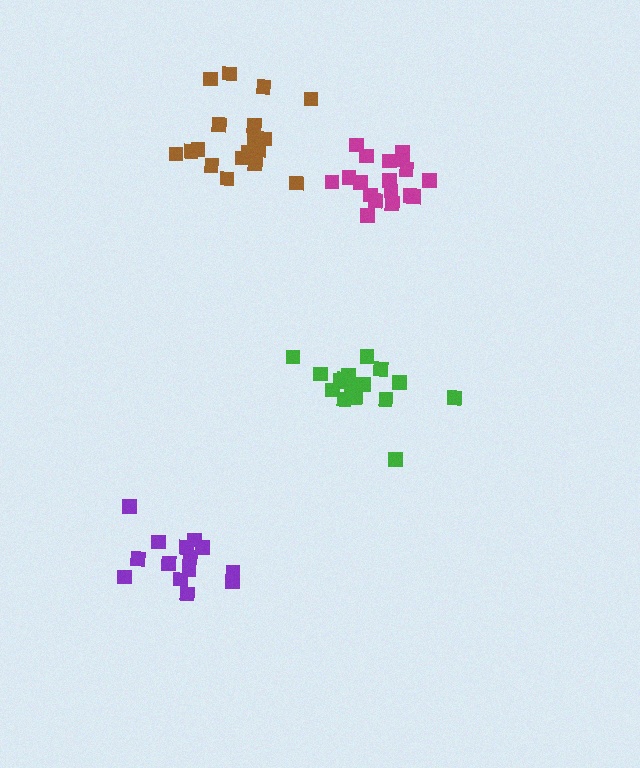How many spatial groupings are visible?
There are 4 spatial groupings.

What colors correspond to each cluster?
The clusters are colored: purple, brown, magenta, green.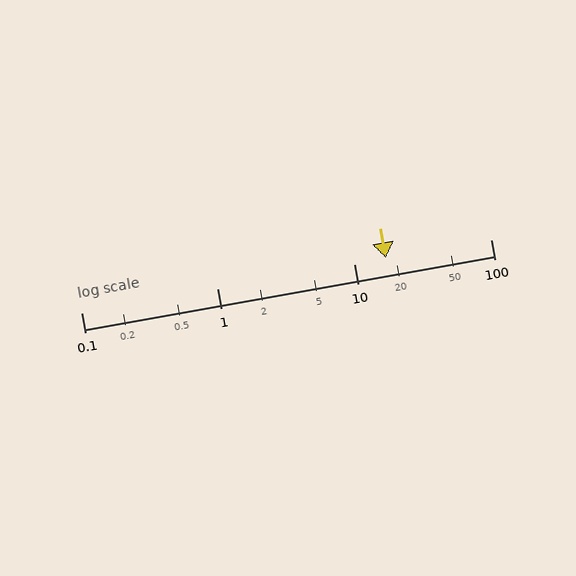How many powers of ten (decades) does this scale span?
The scale spans 3 decades, from 0.1 to 100.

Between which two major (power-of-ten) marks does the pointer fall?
The pointer is between 10 and 100.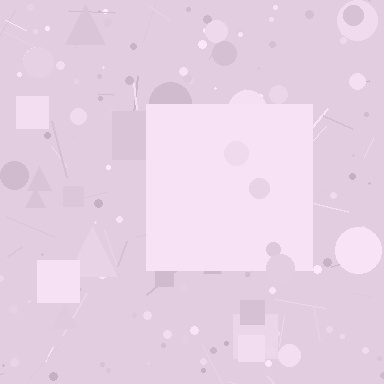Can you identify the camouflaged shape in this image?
The camouflaged shape is a square.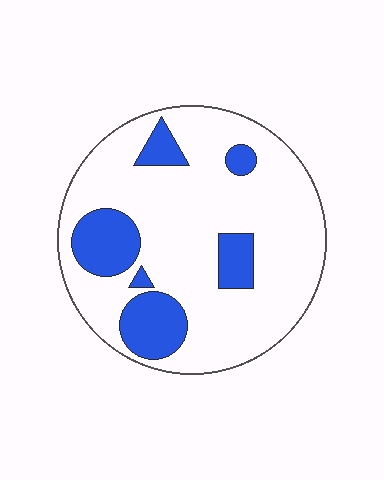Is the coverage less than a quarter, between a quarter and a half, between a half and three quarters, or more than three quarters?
Less than a quarter.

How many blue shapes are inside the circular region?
6.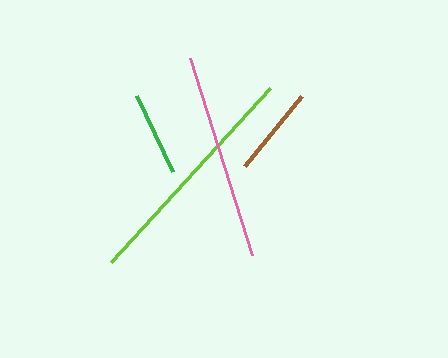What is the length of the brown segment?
The brown segment is approximately 90 pixels long.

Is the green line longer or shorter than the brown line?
The brown line is longer than the green line.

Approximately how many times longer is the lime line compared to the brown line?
The lime line is approximately 2.6 times the length of the brown line.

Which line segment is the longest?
The lime line is the longest at approximately 236 pixels.